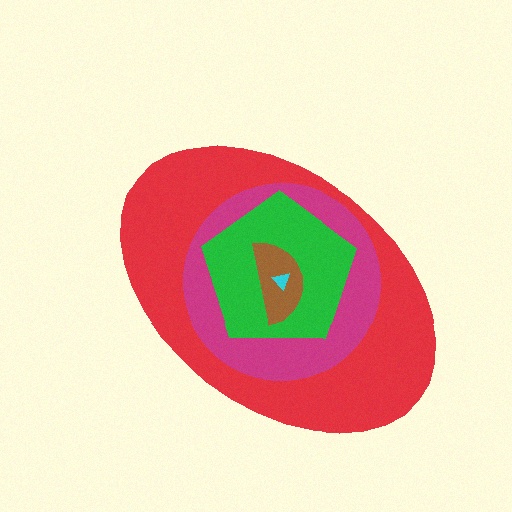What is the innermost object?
The cyan triangle.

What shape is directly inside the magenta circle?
The green pentagon.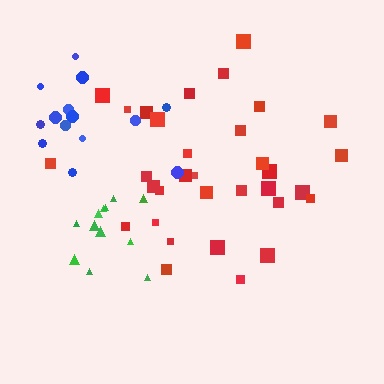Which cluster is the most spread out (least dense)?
Blue.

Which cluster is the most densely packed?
Green.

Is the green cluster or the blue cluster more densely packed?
Green.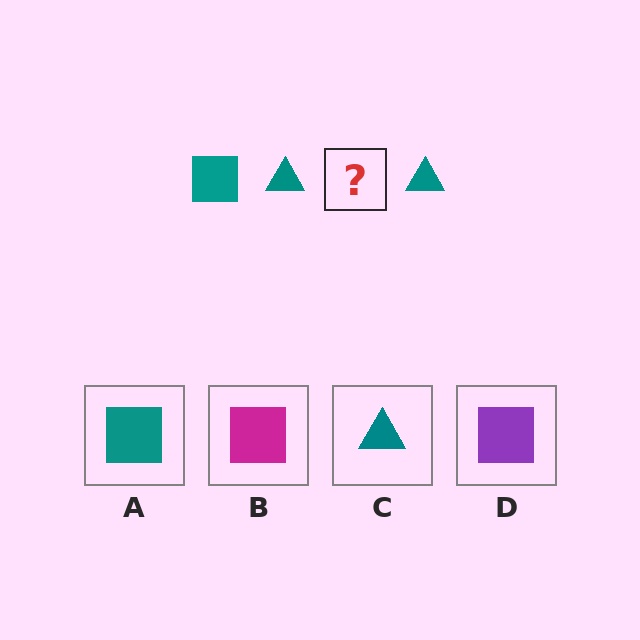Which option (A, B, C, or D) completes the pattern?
A.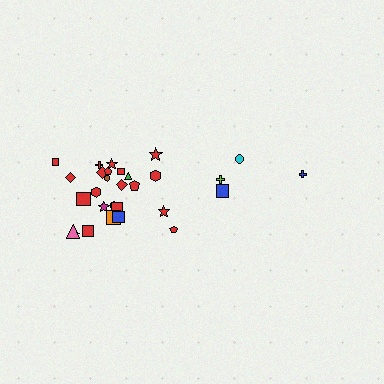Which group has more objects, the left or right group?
The left group.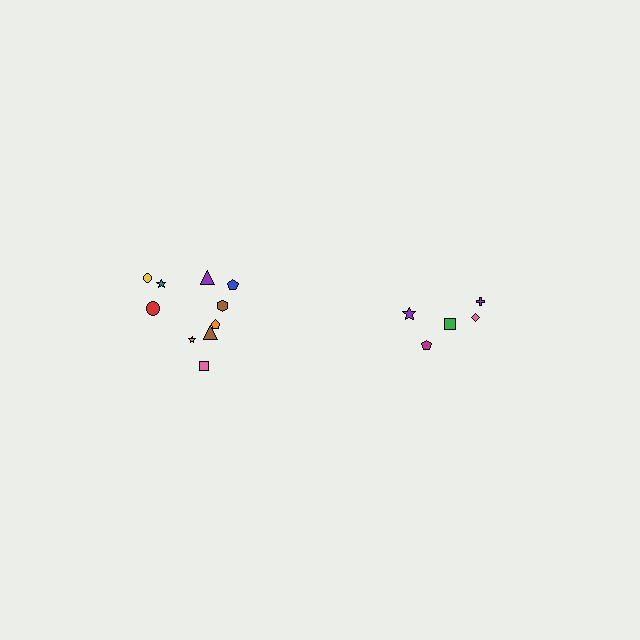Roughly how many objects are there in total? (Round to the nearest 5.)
Roughly 15 objects in total.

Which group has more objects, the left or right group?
The left group.